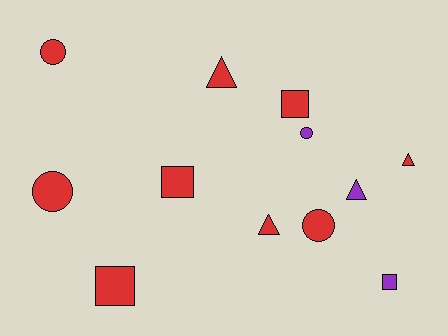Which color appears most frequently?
Red, with 9 objects.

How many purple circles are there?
There is 1 purple circle.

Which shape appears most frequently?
Triangle, with 4 objects.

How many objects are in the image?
There are 12 objects.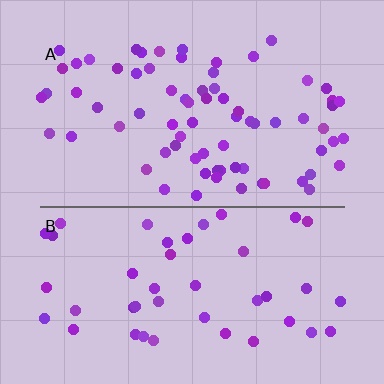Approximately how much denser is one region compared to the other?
Approximately 1.6× — region A over region B.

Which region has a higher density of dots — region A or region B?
A (the top).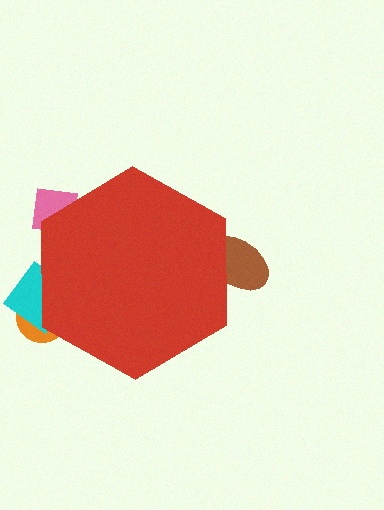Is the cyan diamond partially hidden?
Yes, the cyan diamond is partially hidden behind the red hexagon.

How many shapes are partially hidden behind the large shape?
4 shapes are partially hidden.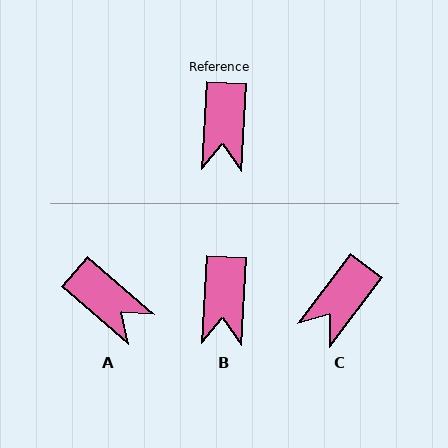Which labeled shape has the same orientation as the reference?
B.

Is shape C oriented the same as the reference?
No, it is off by about 34 degrees.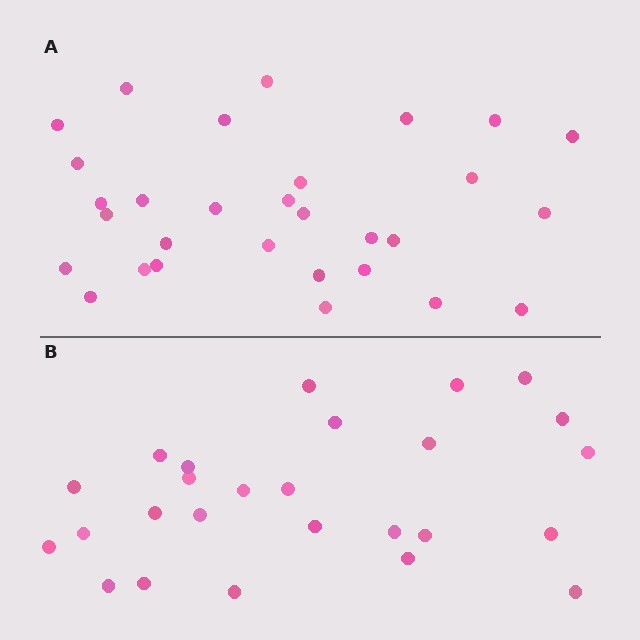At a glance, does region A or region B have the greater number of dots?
Region A (the top region) has more dots.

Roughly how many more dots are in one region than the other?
Region A has about 4 more dots than region B.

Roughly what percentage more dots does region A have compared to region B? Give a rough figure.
About 15% more.